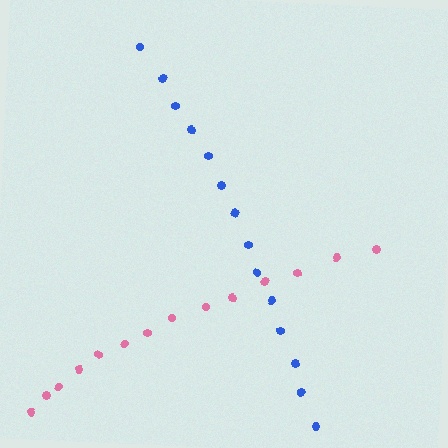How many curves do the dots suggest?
There are 2 distinct paths.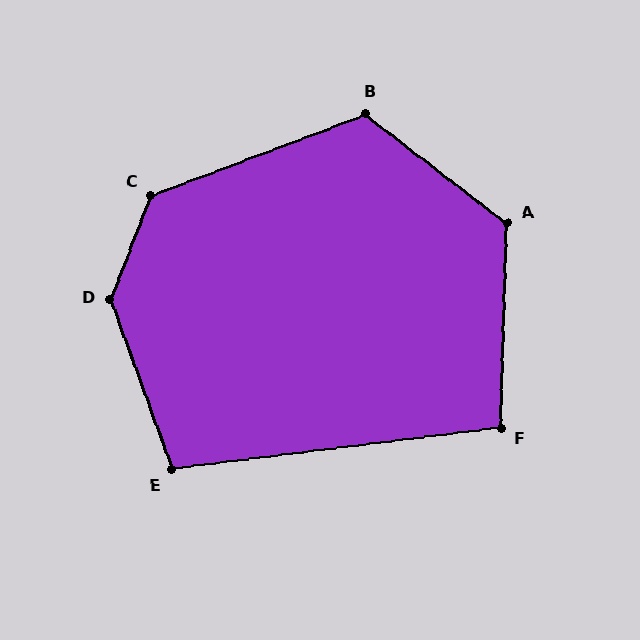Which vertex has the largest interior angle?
D, at approximately 139 degrees.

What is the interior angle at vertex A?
Approximately 126 degrees (obtuse).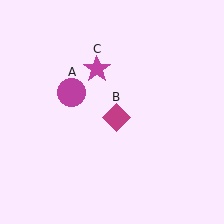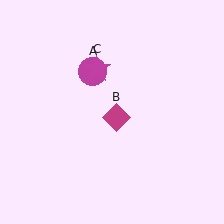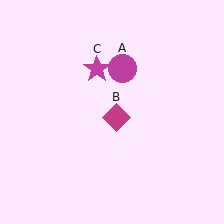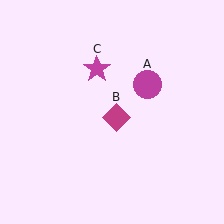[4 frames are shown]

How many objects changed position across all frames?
1 object changed position: magenta circle (object A).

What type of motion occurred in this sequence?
The magenta circle (object A) rotated clockwise around the center of the scene.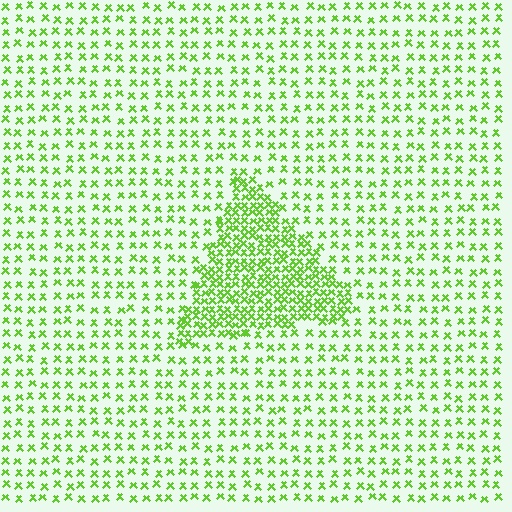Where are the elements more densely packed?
The elements are more densely packed inside the triangle boundary.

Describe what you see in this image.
The image contains small lime elements arranged at two different densities. A triangle-shaped region is visible where the elements are more densely packed than the surrounding area.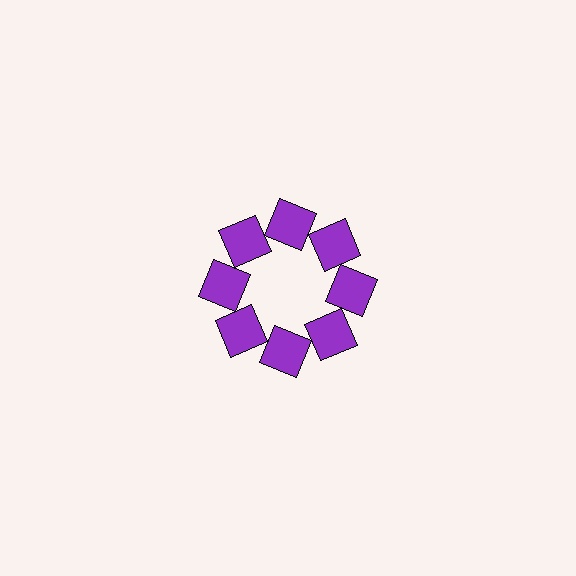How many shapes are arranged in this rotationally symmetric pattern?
There are 8 shapes, arranged in 8 groups of 1.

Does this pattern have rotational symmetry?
Yes, this pattern has 8-fold rotational symmetry. It looks the same after rotating 45 degrees around the center.